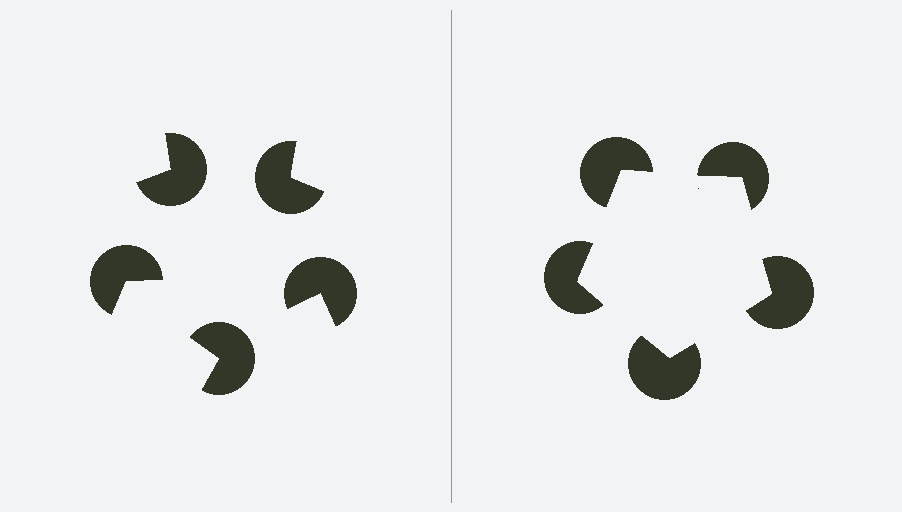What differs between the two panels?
The pac-man discs are positioned identically on both sides; only the wedge orientations differ. On the right they align to a pentagon; on the left they are misaligned.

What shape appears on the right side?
An illusory pentagon.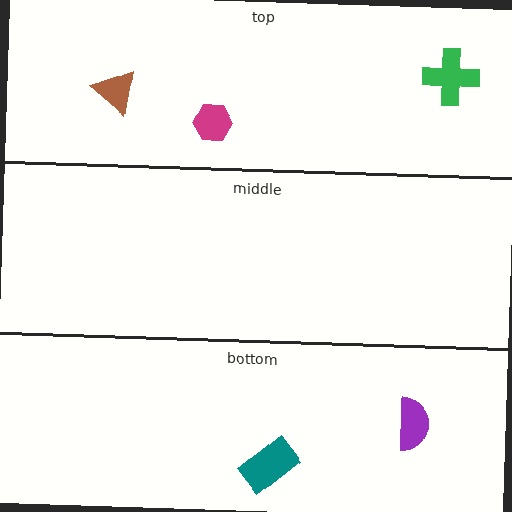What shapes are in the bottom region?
The teal rectangle, the purple semicircle.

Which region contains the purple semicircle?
The bottom region.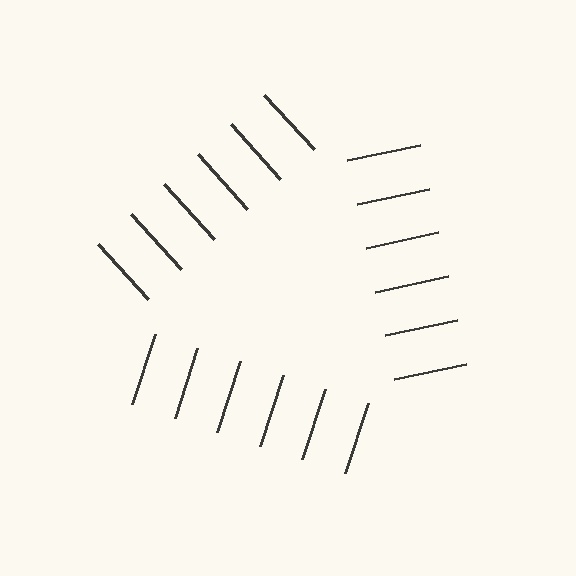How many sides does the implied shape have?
3 sides — the line-ends trace a triangle.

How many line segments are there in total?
18 — 6 along each of the 3 edges.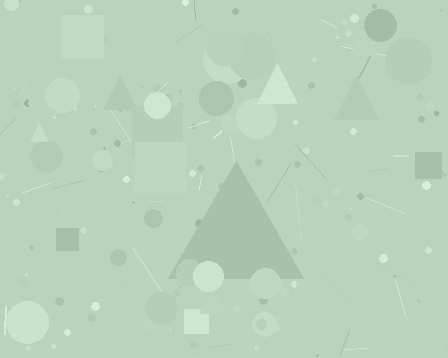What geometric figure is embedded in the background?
A triangle is embedded in the background.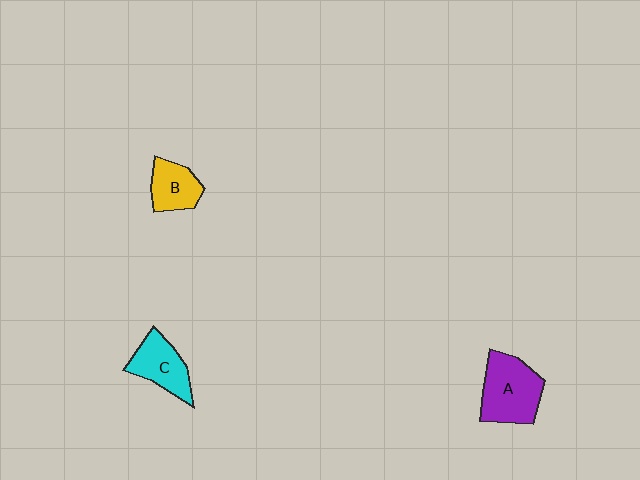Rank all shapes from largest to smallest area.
From largest to smallest: A (purple), C (cyan), B (yellow).